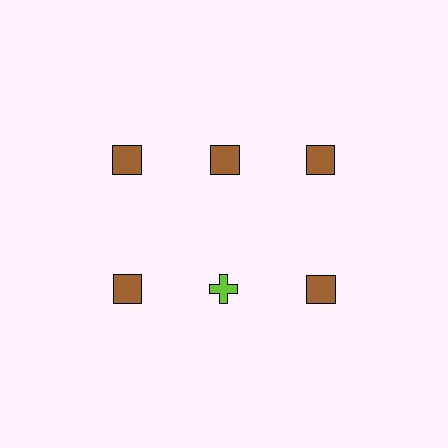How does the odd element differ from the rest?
It differs in both color (lime instead of brown) and shape (cross instead of square).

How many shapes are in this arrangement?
There are 6 shapes arranged in a grid pattern.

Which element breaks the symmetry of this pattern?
The lime cross in the second row, second from left column breaks the symmetry. All other shapes are brown squares.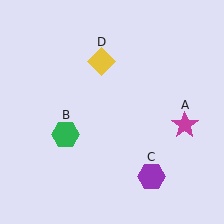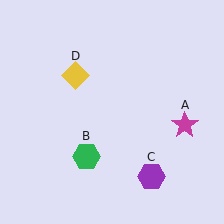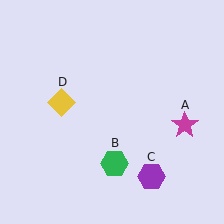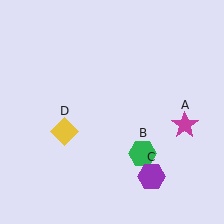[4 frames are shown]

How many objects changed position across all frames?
2 objects changed position: green hexagon (object B), yellow diamond (object D).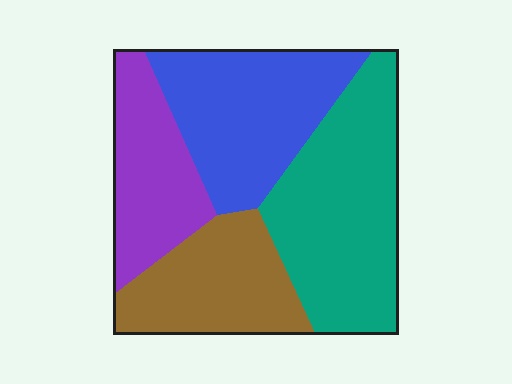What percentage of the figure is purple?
Purple takes up about one fifth (1/5) of the figure.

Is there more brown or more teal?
Teal.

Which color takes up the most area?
Teal, at roughly 35%.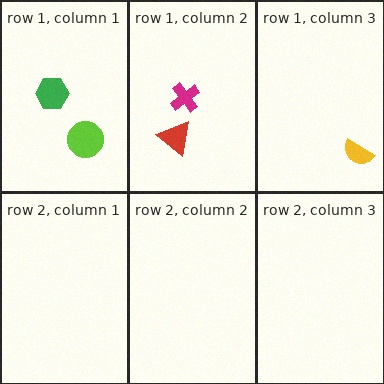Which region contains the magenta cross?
The row 1, column 2 region.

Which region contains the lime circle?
The row 1, column 1 region.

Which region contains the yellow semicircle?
The row 1, column 3 region.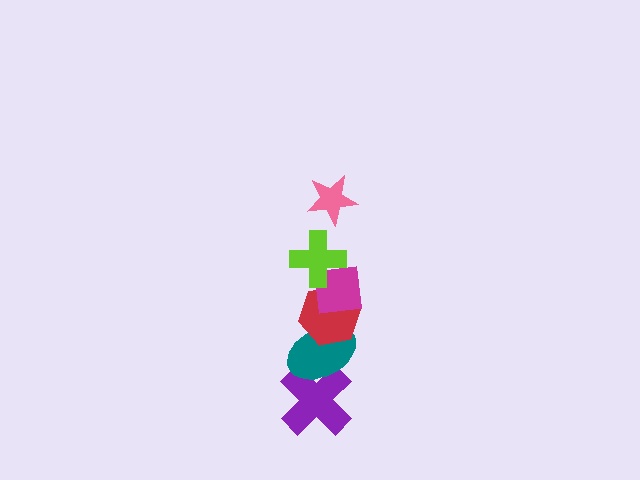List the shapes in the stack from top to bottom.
From top to bottom: the pink star, the lime cross, the magenta square, the red hexagon, the teal ellipse, the purple cross.